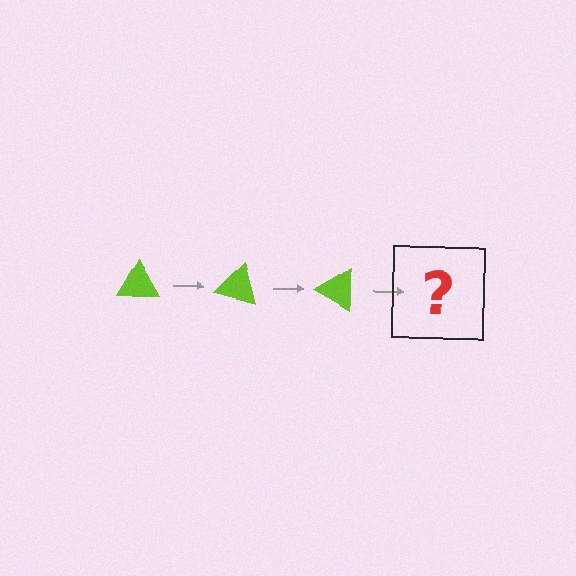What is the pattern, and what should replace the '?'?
The pattern is that the triangle rotates 15 degrees each step. The '?' should be a lime triangle rotated 45 degrees.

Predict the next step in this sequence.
The next step is a lime triangle rotated 45 degrees.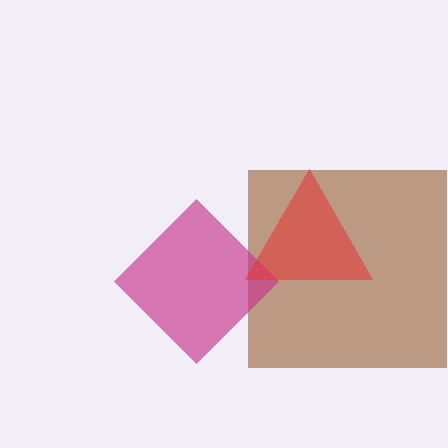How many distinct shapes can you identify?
There are 3 distinct shapes: a brown square, a magenta diamond, a red triangle.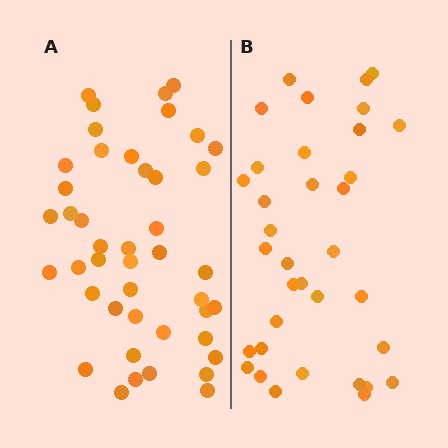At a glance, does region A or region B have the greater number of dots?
Region A (the left region) has more dots.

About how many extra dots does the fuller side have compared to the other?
Region A has roughly 8 or so more dots than region B.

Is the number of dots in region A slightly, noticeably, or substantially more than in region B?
Region A has noticeably more, but not dramatically so. The ratio is roughly 1.3 to 1.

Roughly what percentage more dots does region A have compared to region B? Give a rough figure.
About 25% more.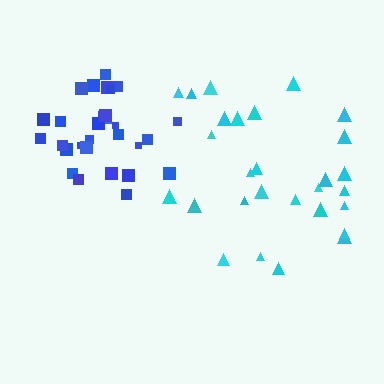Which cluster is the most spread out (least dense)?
Cyan.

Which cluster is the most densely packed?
Blue.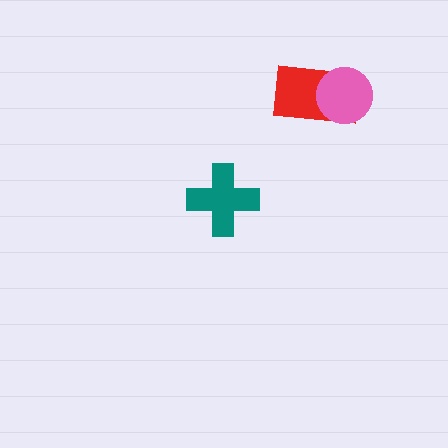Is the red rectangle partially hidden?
Yes, it is partially covered by another shape.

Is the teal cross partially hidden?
No, no other shape covers it.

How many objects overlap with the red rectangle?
1 object overlaps with the red rectangle.